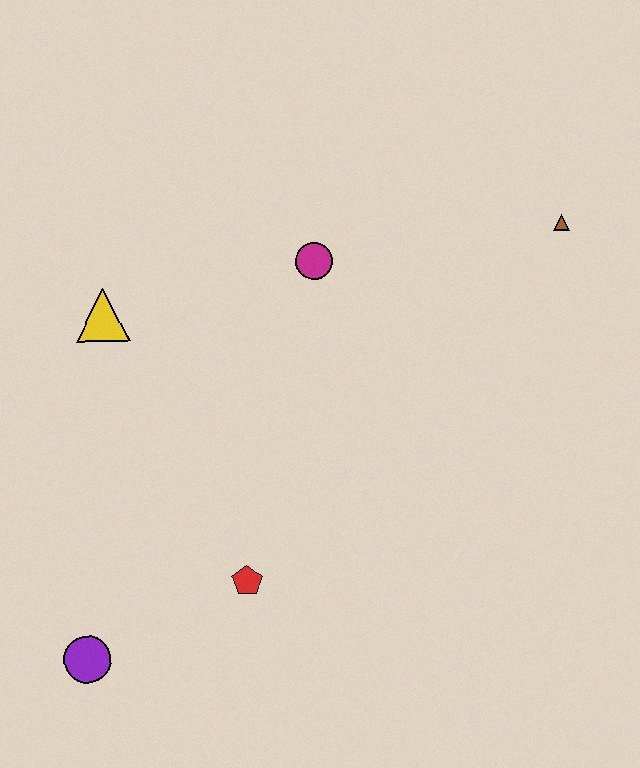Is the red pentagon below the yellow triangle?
Yes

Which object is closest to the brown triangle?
The magenta circle is closest to the brown triangle.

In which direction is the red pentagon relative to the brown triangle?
The red pentagon is below the brown triangle.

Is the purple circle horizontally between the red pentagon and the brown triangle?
No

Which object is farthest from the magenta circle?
The purple circle is farthest from the magenta circle.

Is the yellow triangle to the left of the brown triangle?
Yes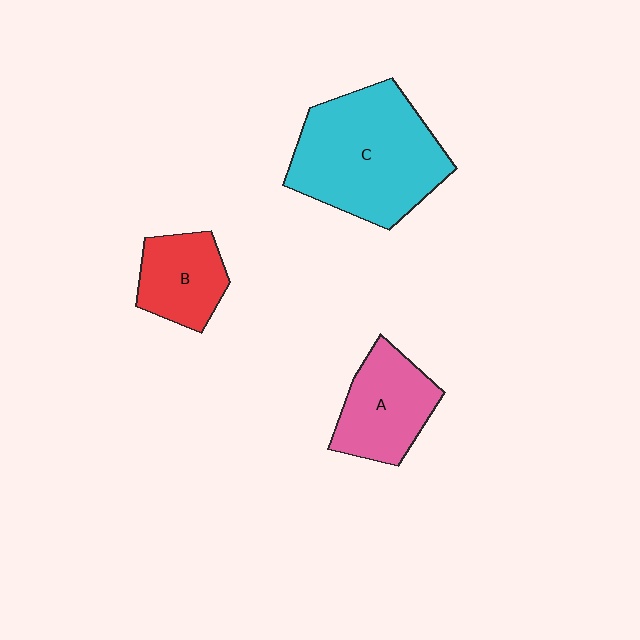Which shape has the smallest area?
Shape B (red).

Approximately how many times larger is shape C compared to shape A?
Approximately 1.9 times.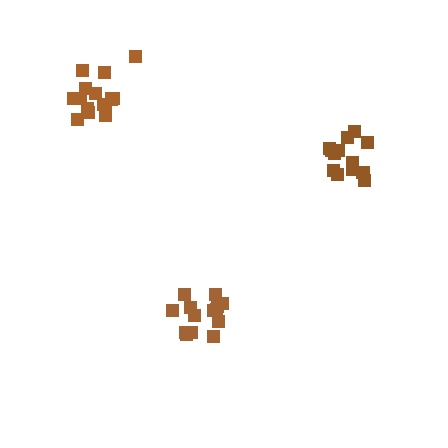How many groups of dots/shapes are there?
There are 3 groups.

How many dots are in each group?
Group 1: 14 dots, Group 2: 15 dots, Group 3: 13 dots (42 total).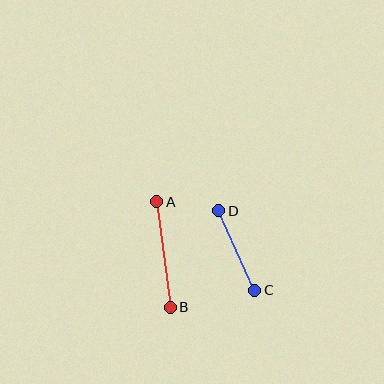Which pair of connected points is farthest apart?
Points A and B are farthest apart.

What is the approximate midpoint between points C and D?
The midpoint is at approximately (237, 250) pixels.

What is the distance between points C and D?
The distance is approximately 87 pixels.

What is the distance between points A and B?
The distance is approximately 107 pixels.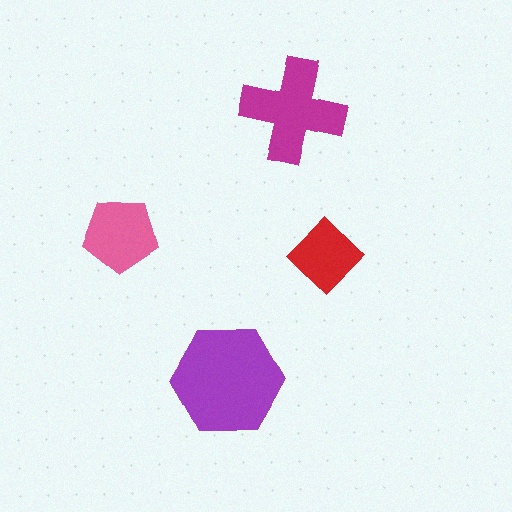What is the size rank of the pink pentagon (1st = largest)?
3rd.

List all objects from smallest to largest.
The red diamond, the pink pentagon, the magenta cross, the purple hexagon.